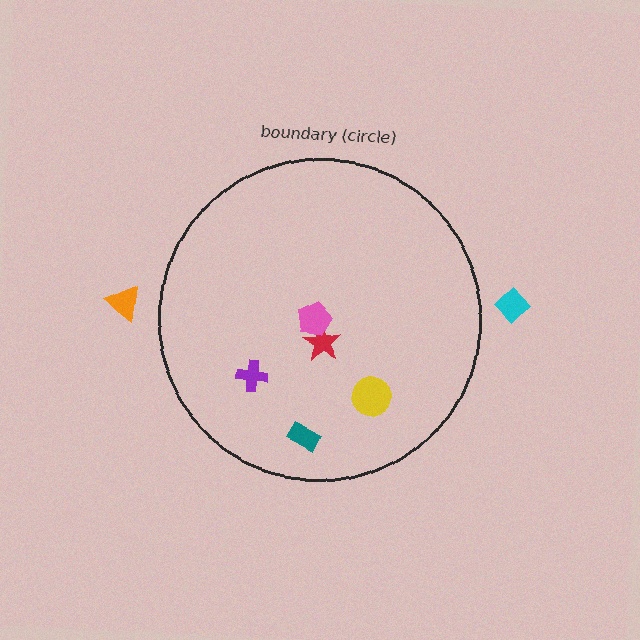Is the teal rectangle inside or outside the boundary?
Inside.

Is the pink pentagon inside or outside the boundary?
Inside.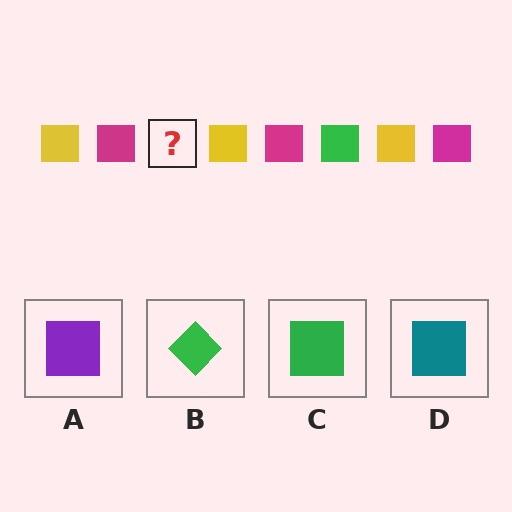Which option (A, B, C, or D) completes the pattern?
C.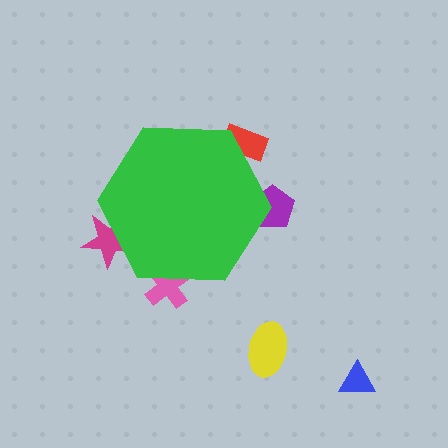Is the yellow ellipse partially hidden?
No, the yellow ellipse is fully visible.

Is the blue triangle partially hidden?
No, the blue triangle is fully visible.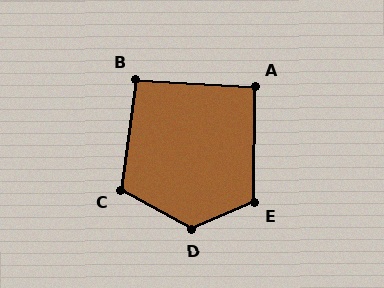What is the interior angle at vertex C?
Approximately 111 degrees (obtuse).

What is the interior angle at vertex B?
Approximately 95 degrees (approximately right).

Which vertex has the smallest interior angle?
A, at approximately 93 degrees.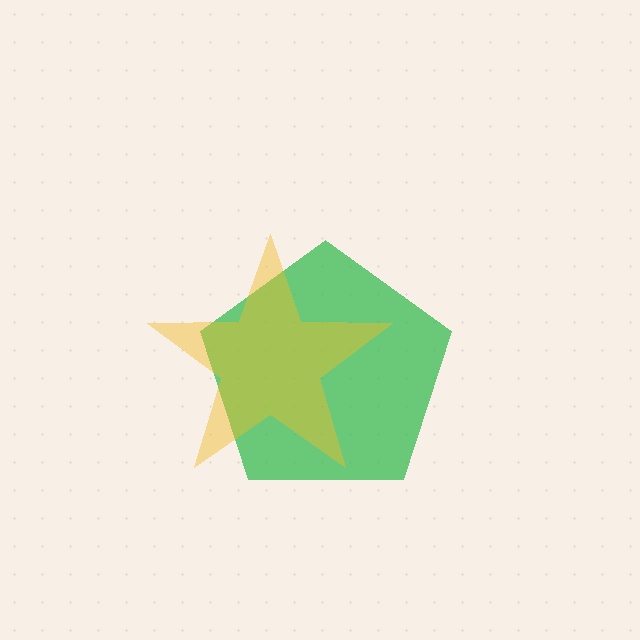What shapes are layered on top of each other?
The layered shapes are: a green pentagon, a yellow star.